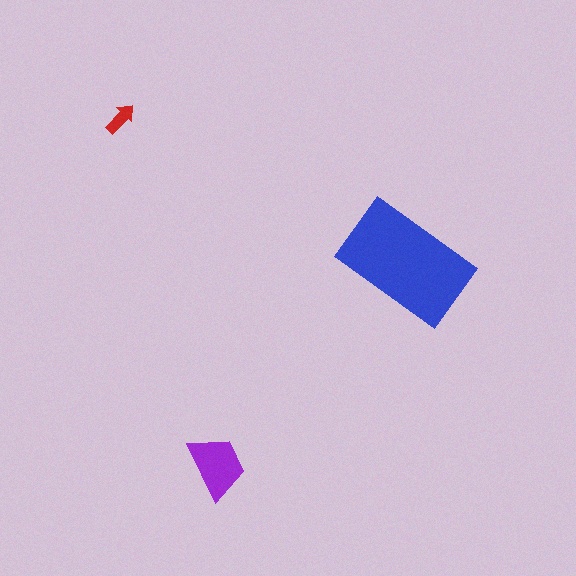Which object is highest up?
The red arrow is topmost.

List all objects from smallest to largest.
The red arrow, the purple trapezoid, the blue rectangle.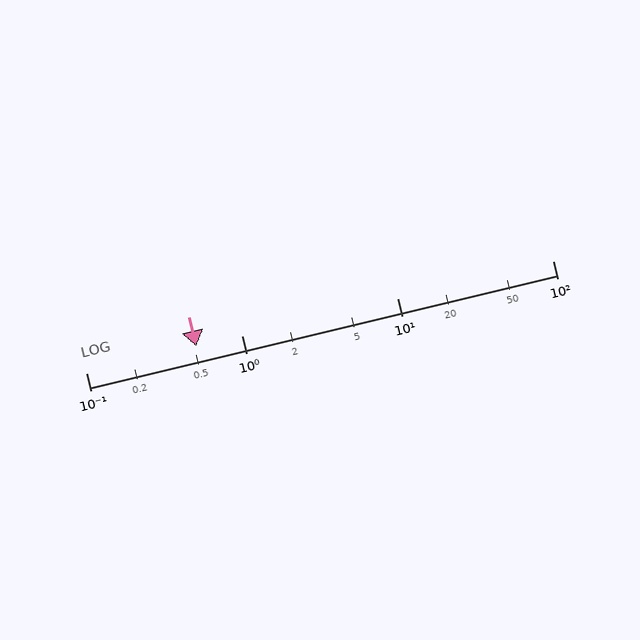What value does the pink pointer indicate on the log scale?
The pointer indicates approximately 0.51.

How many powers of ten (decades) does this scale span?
The scale spans 3 decades, from 0.1 to 100.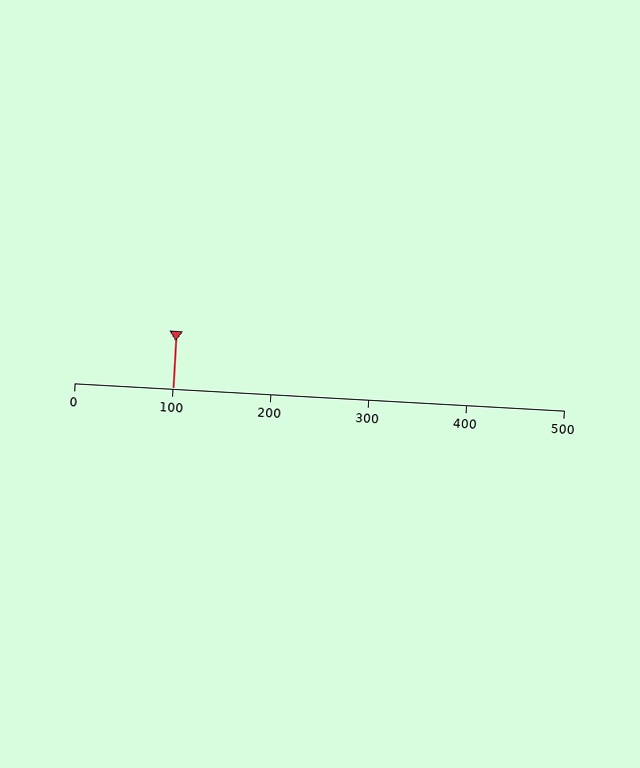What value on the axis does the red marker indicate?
The marker indicates approximately 100.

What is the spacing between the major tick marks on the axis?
The major ticks are spaced 100 apart.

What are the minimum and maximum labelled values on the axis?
The axis runs from 0 to 500.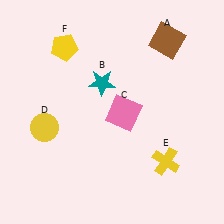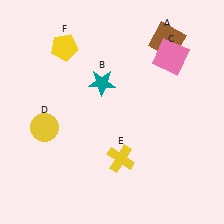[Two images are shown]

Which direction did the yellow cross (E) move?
The yellow cross (E) moved left.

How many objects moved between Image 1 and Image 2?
2 objects moved between the two images.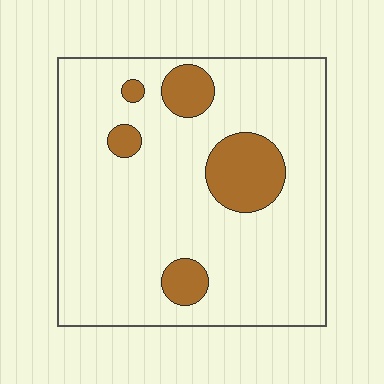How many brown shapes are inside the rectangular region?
5.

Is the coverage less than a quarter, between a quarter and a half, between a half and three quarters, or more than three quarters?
Less than a quarter.